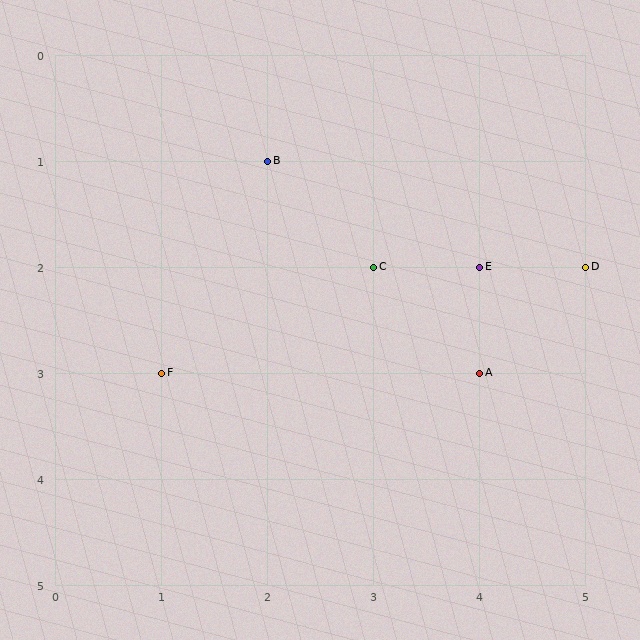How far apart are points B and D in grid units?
Points B and D are 3 columns and 1 row apart (about 3.2 grid units diagonally).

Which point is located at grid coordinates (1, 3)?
Point F is at (1, 3).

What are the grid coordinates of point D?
Point D is at grid coordinates (5, 2).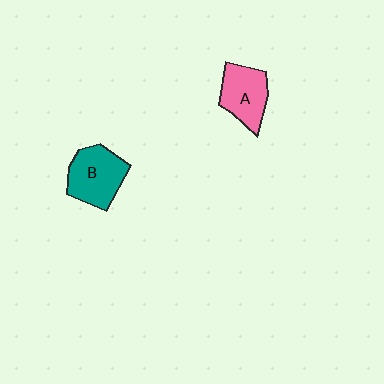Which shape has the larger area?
Shape B (teal).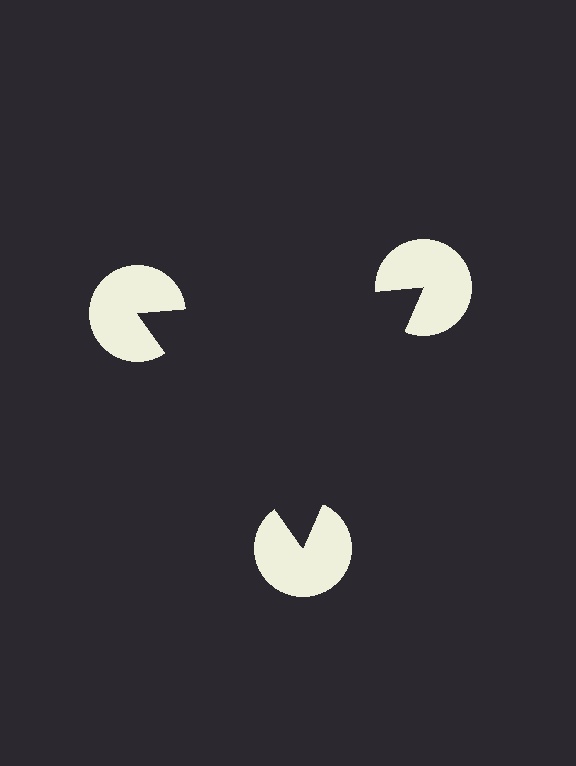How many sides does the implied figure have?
3 sides.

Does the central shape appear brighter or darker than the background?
It typically appears slightly darker than the background, even though no actual brightness change is drawn.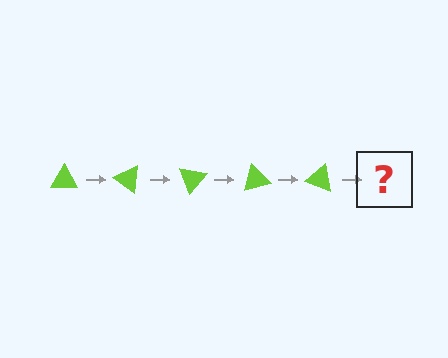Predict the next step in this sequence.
The next step is a lime triangle rotated 175 degrees.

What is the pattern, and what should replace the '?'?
The pattern is that the triangle rotates 35 degrees each step. The '?' should be a lime triangle rotated 175 degrees.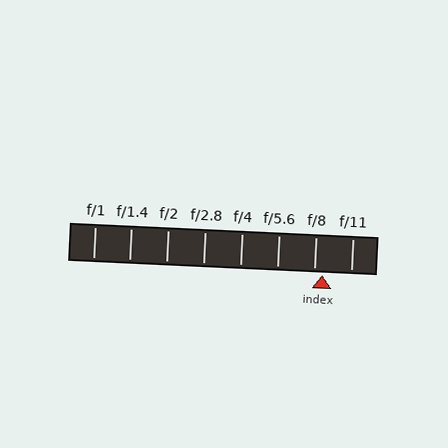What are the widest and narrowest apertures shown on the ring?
The widest aperture shown is f/1 and the narrowest is f/11.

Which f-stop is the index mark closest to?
The index mark is closest to f/8.